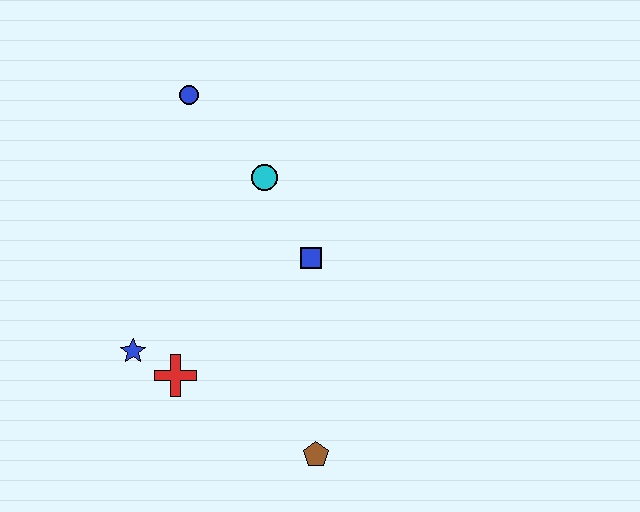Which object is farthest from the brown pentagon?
The blue circle is farthest from the brown pentagon.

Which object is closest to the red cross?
The blue star is closest to the red cross.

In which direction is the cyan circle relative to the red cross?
The cyan circle is above the red cross.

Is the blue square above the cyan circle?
No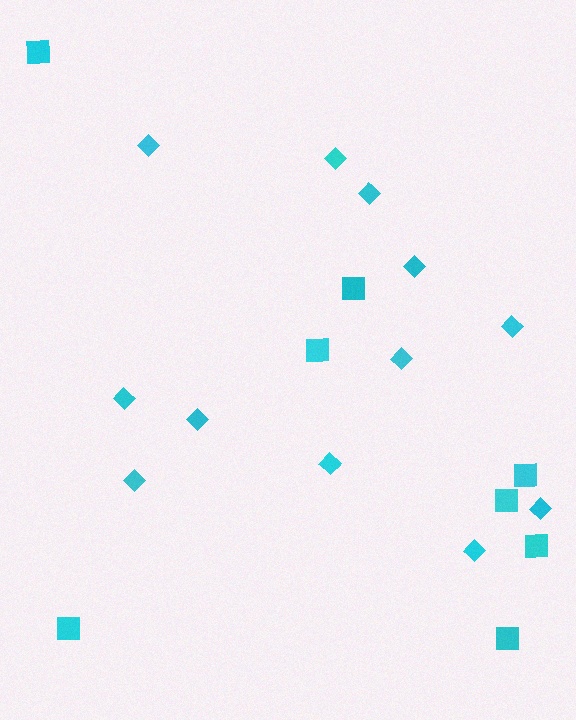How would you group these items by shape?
There are 2 groups: one group of diamonds (12) and one group of squares (8).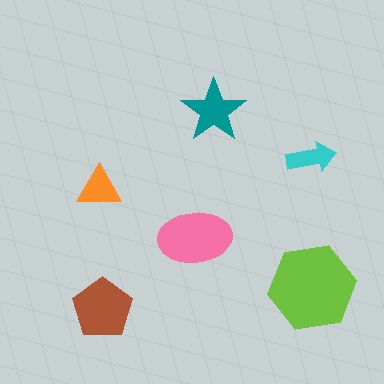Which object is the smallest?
The cyan arrow.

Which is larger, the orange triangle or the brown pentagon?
The brown pentagon.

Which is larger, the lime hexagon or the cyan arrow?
The lime hexagon.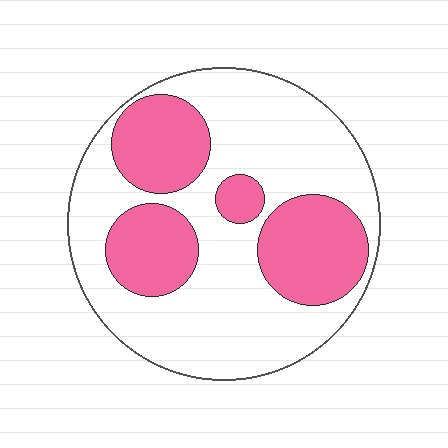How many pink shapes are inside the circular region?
4.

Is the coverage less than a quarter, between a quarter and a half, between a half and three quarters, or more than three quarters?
Between a quarter and a half.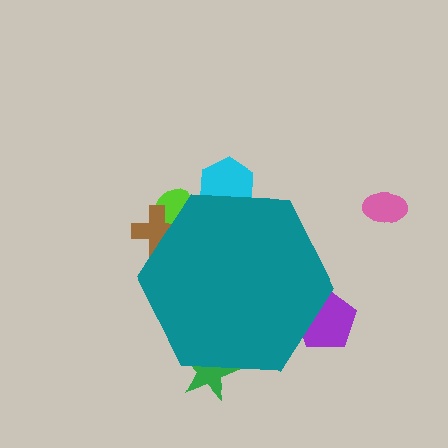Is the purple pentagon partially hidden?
Yes, the purple pentagon is partially hidden behind the teal hexagon.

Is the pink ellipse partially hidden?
No, the pink ellipse is fully visible.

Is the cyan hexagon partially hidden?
Yes, the cyan hexagon is partially hidden behind the teal hexagon.